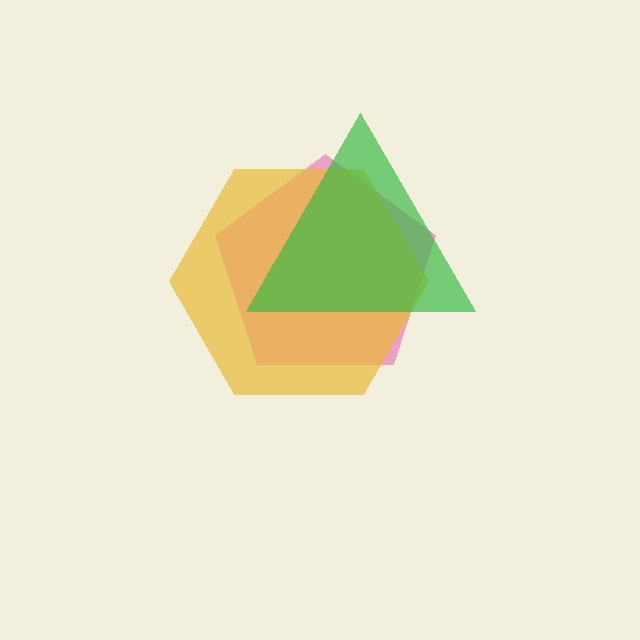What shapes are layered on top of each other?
The layered shapes are: a pink pentagon, a yellow hexagon, a green triangle.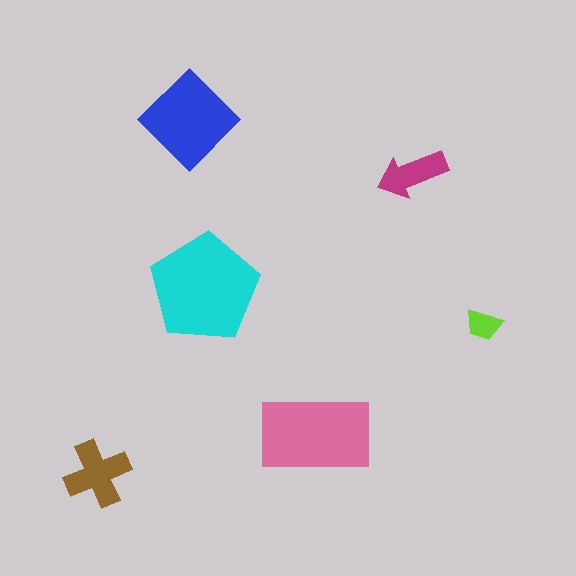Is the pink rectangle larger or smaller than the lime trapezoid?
Larger.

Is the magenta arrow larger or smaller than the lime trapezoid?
Larger.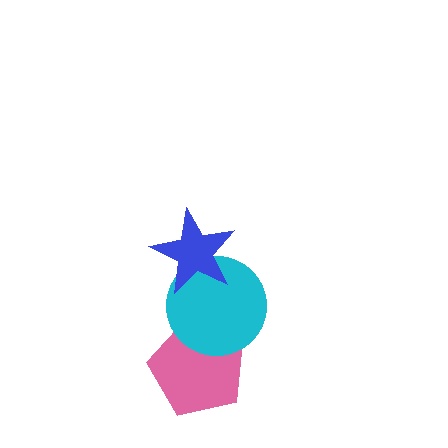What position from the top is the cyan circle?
The cyan circle is 2nd from the top.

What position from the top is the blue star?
The blue star is 1st from the top.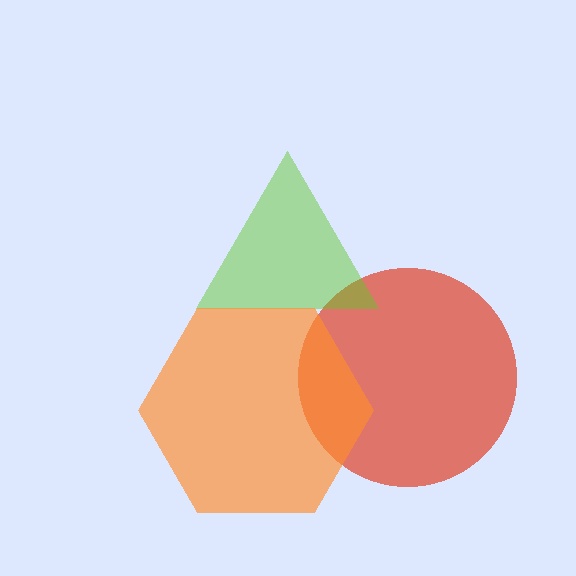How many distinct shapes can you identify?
There are 3 distinct shapes: a red circle, a lime triangle, an orange hexagon.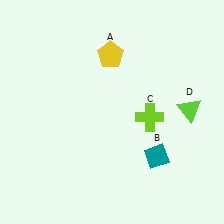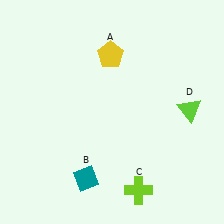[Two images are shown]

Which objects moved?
The objects that moved are: the teal diamond (B), the lime cross (C).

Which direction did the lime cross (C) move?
The lime cross (C) moved down.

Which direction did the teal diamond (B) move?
The teal diamond (B) moved left.